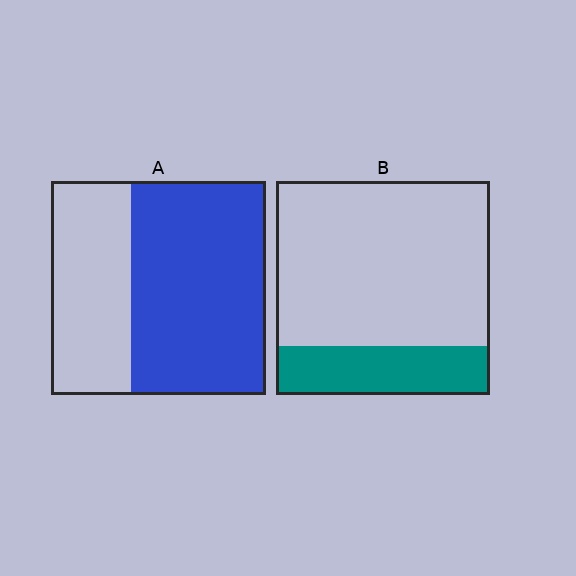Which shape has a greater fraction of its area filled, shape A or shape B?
Shape A.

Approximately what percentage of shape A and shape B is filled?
A is approximately 65% and B is approximately 25%.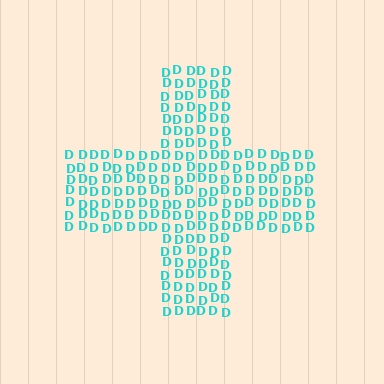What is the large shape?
The large shape is a cross.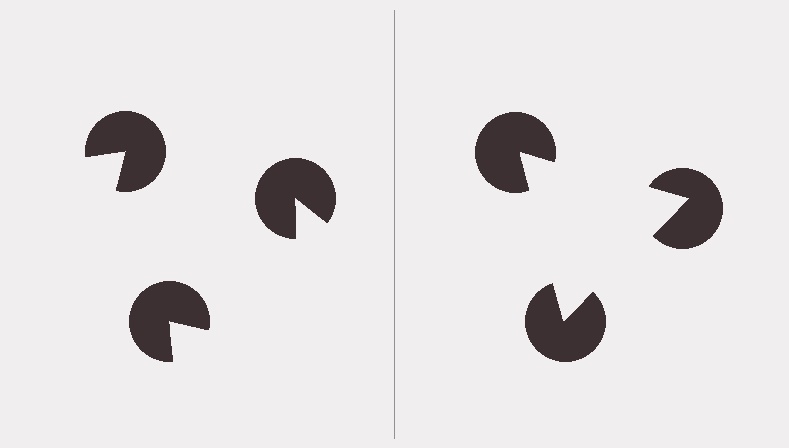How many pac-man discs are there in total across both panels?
6 — 3 on each side.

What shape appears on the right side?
An illusory triangle.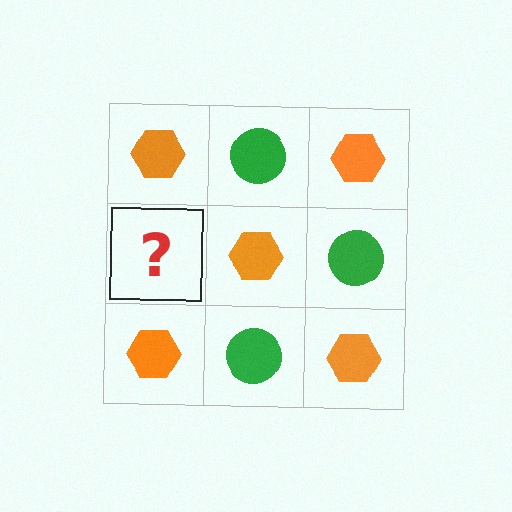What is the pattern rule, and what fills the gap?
The rule is that it alternates orange hexagon and green circle in a checkerboard pattern. The gap should be filled with a green circle.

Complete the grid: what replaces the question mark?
The question mark should be replaced with a green circle.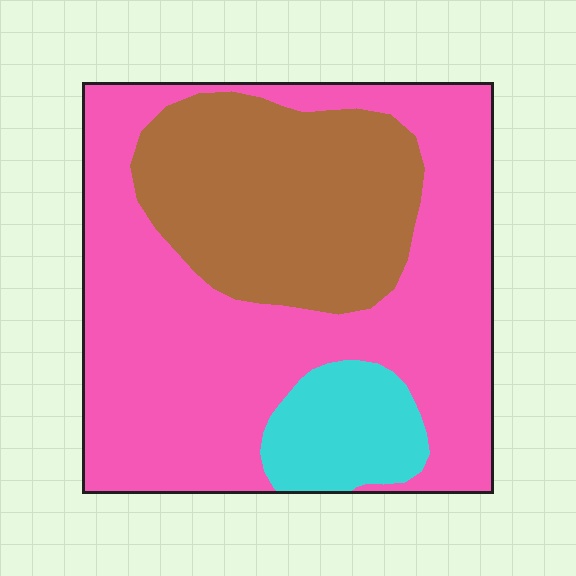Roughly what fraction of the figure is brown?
Brown takes up about one third (1/3) of the figure.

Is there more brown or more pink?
Pink.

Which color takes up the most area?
Pink, at roughly 60%.